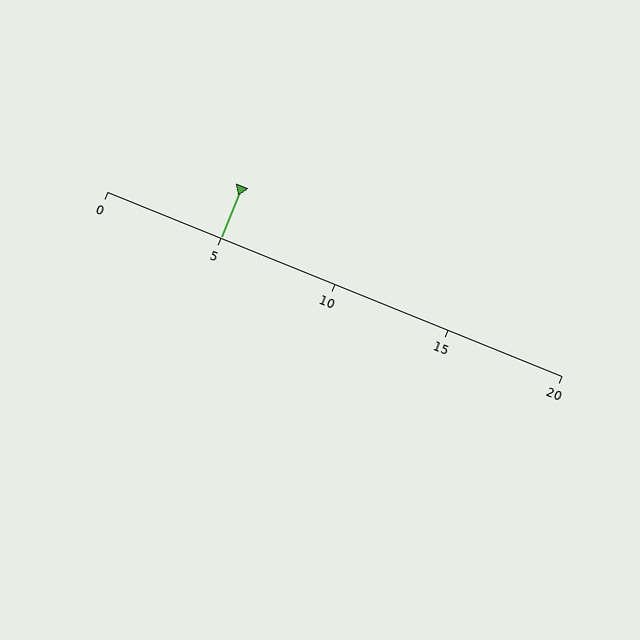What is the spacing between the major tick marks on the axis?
The major ticks are spaced 5 apart.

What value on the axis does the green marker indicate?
The marker indicates approximately 5.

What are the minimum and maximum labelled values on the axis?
The axis runs from 0 to 20.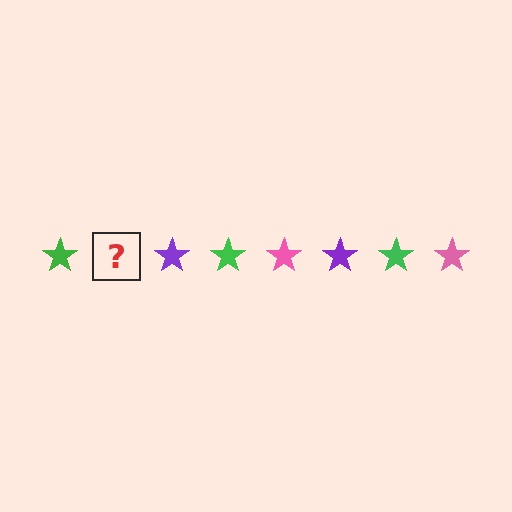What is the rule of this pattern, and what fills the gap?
The rule is that the pattern cycles through green, pink, purple stars. The gap should be filled with a pink star.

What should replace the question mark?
The question mark should be replaced with a pink star.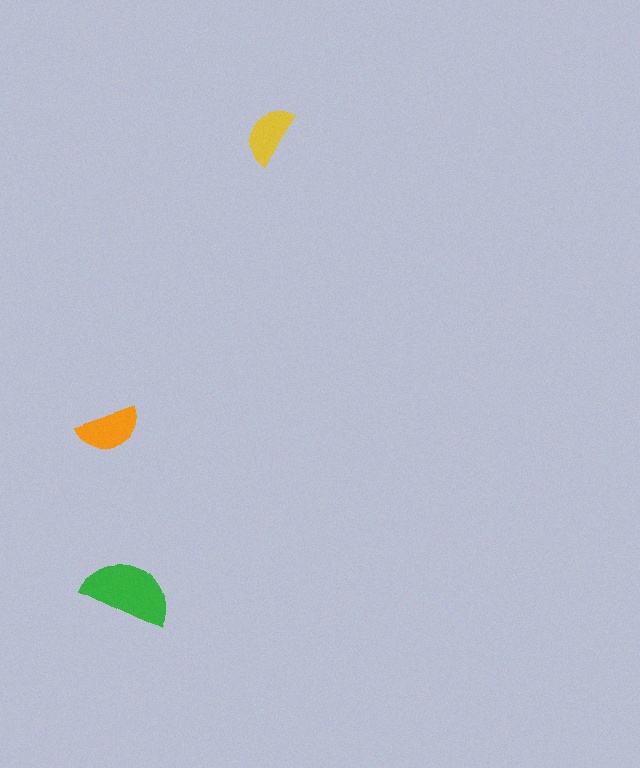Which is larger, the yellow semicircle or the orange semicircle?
The orange one.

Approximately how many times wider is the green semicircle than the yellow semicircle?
About 1.5 times wider.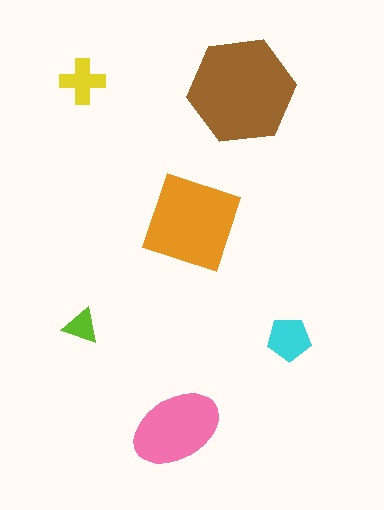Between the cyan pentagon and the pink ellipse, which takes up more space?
The pink ellipse.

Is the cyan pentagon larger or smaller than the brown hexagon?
Smaller.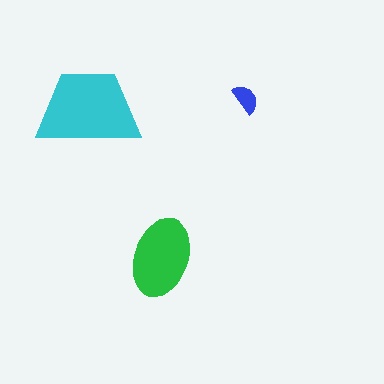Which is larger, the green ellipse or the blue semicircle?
The green ellipse.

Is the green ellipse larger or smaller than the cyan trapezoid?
Smaller.